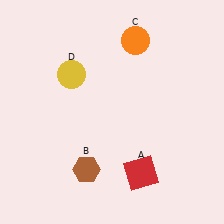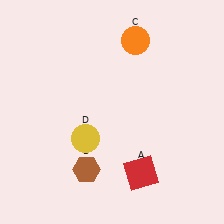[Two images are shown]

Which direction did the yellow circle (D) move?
The yellow circle (D) moved down.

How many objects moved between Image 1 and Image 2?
1 object moved between the two images.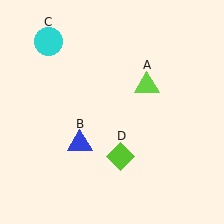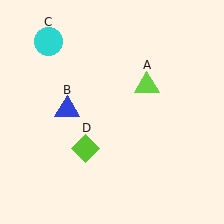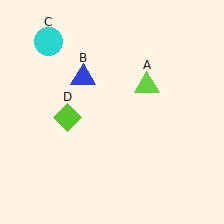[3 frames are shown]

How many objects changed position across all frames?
2 objects changed position: blue triangle (object B), lime diamond (object D).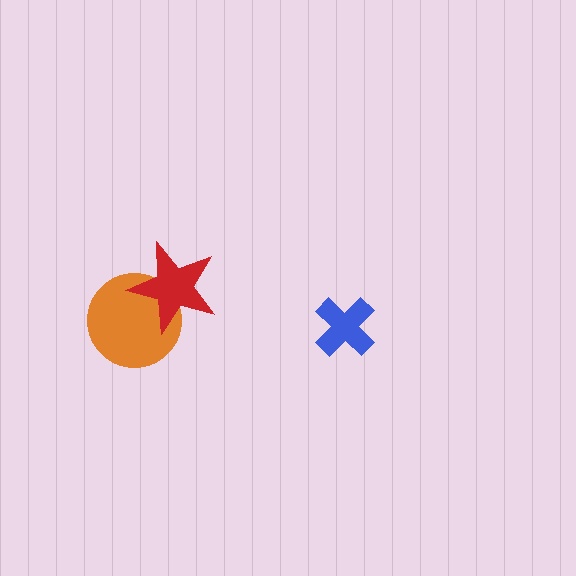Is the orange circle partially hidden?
Yes, it is partially covered by another shape.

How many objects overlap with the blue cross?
0 objects overlap with the blue cross.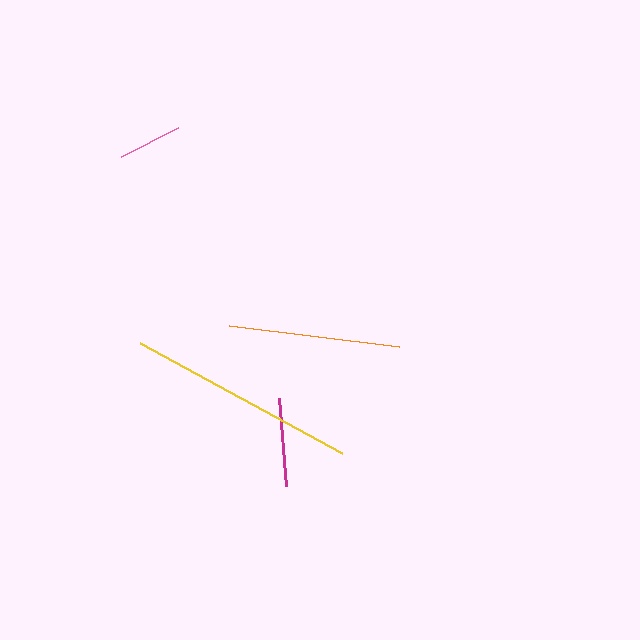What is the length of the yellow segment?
The yellow segment is approximately 231 pixels long.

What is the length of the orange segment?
The orange segment is approximately 171 pixels long.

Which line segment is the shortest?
The pink line is the shortest at approximately 64 pixels.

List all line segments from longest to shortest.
From longest to shortest: yellow, orange, magenta, pink.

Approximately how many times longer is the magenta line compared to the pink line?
The magenta line is approximately 1.4 times the length of the pink line.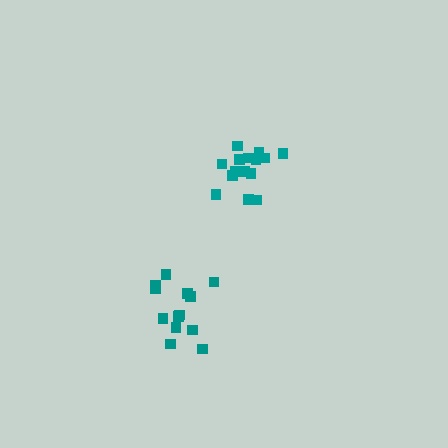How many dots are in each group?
Group 1: 15 dots, Group 2: 13 dots (28 total).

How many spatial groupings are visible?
There are 2 spatial groupings.